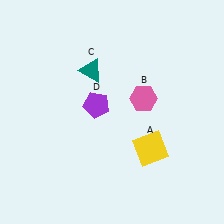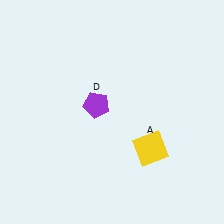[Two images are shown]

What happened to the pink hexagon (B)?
The pink hexagon (B) was removed in Image 2. It was in the top-right area of Image 1.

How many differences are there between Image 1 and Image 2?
There are 2 differences between the two images.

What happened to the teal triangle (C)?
The teal triangle (C) was removed in Image 2. It was in the top-left area of Image 1.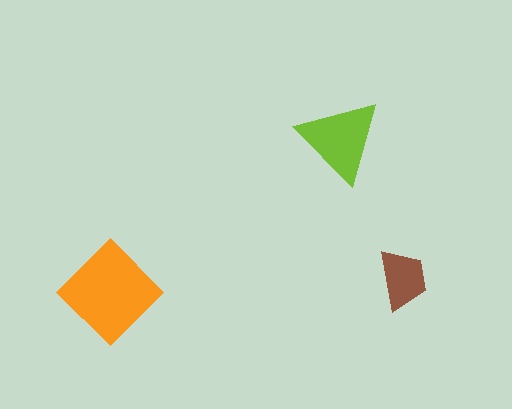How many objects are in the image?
There are 3 objects in the image.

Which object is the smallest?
The brown trapezoid.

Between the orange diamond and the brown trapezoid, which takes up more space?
The orange diamond.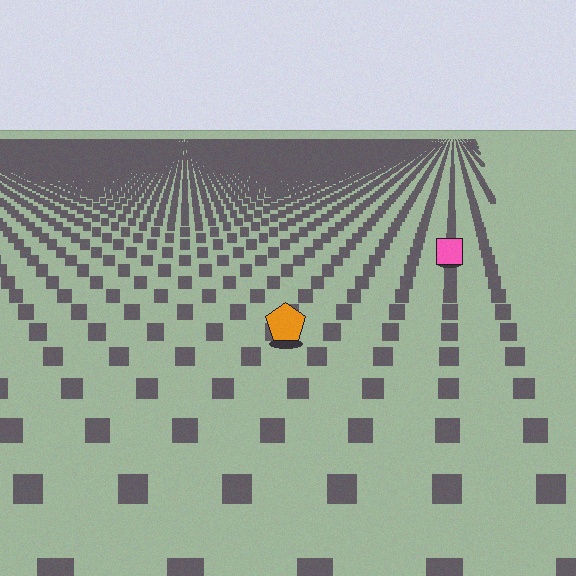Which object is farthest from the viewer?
The pink square is farthest from the viewer. It appears smaller and the ground texture around it is denser.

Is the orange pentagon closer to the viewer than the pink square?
Yes. The orange pentagon is closer — you can tell from the texture gradient: the ground texture is coarser near it.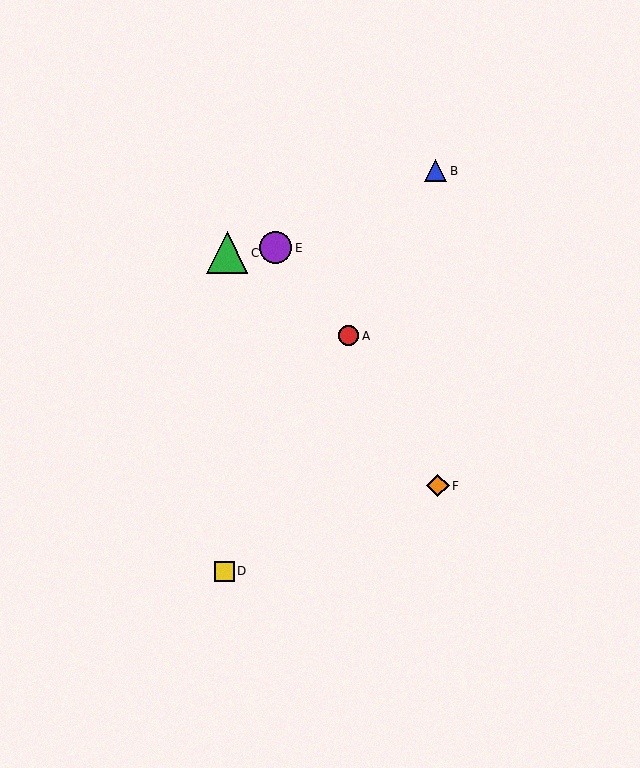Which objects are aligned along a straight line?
Objects A, B, D are aligned along a straight line.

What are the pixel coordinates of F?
Object F is at (438, 486).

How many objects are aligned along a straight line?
3 objects (A, B, D) are aligned along a straight line.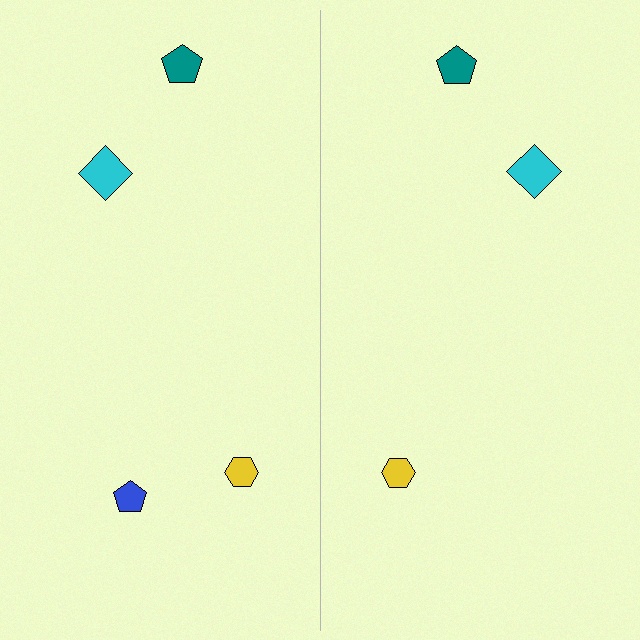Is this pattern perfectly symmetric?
No, the pattern is not perfectly symmetric. A blue pentagon is missing from the right side.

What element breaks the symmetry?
A blue pentagon is missing from the right side.